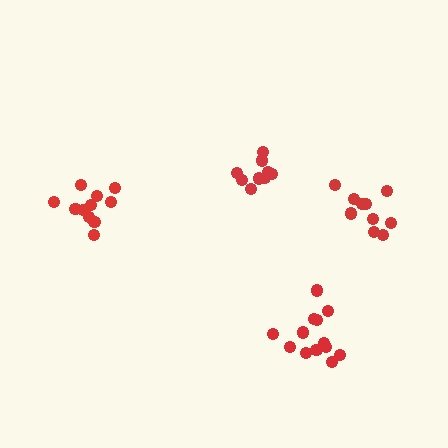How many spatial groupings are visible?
There are 4 spatial groupings.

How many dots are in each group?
Group 1: 13 dots, Group 2: 11 dots, Group 3: 10 dots, Group 4: 9 dots (43 total).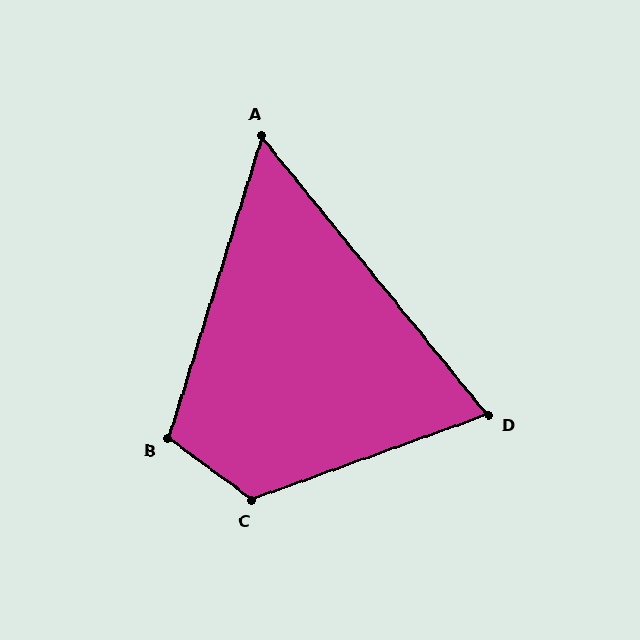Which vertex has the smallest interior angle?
A, at approximately 56 degrees.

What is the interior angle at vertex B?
Approximately 109 degrees (obtuse).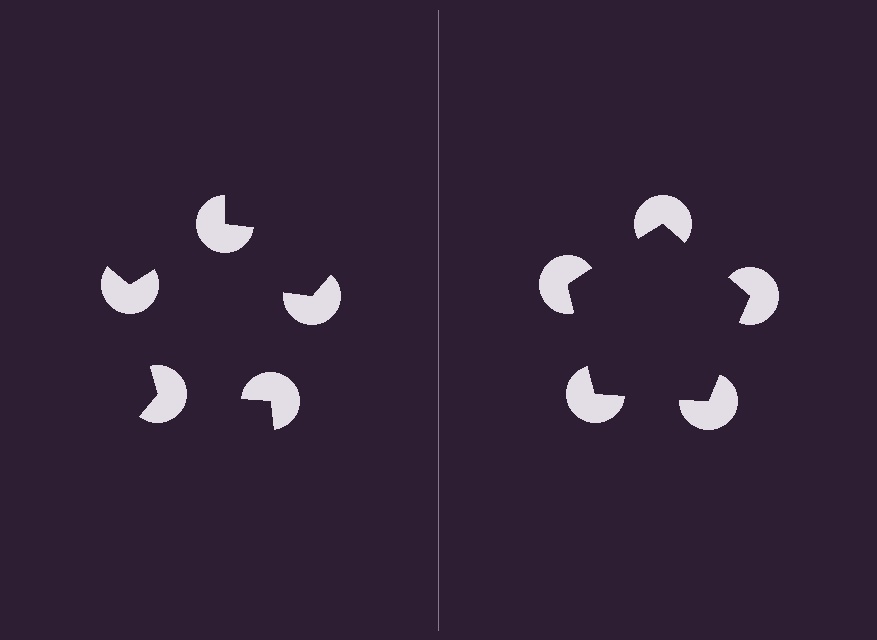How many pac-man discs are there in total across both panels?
10 — 5 on each side.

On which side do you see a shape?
An illusory pentagon appears on the right side. On the left side the wedge cuts are rotated, so no coherent shape forms.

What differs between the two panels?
The pac-man discs are positioned identically on both sides; only the wedge orientations differ. On the right they align to a pentagon; on the left they are misaligned.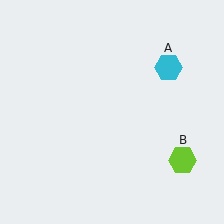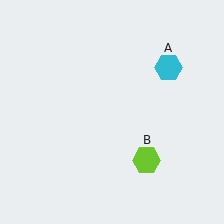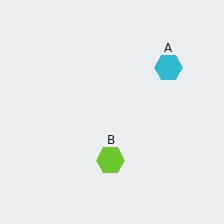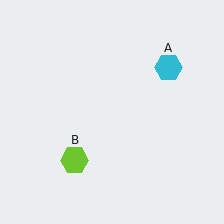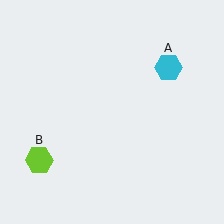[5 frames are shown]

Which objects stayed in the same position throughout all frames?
Cyan hexagon (object A) remained stationary.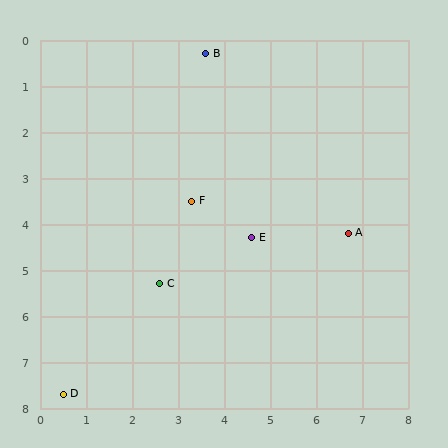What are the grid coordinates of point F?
Point F is at approximately (3.3, 3.5).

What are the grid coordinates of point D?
Point D is at approximately (0.5, 7.7).